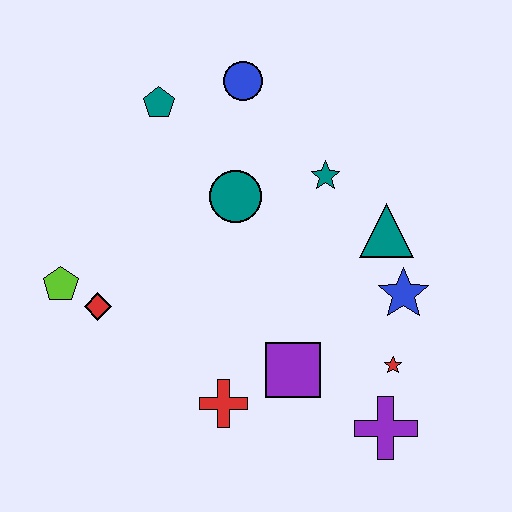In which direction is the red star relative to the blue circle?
The red star is below the blue circle.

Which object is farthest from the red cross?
The blue circle is farthest from the red cross.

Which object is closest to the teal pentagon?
The blue circle is closest to the teal pentagon.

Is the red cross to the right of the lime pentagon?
Yes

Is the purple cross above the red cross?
No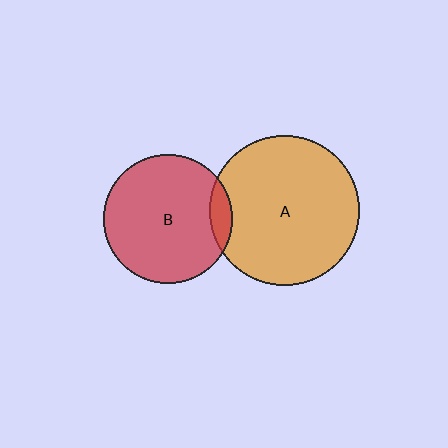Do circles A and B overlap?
Yes.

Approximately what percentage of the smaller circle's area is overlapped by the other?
Approximately 10%.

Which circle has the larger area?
Circle A (orange).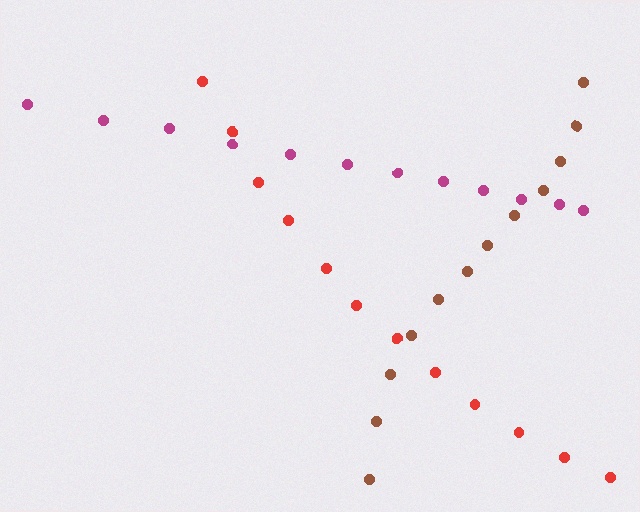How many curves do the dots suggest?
There are 3 distinct paths.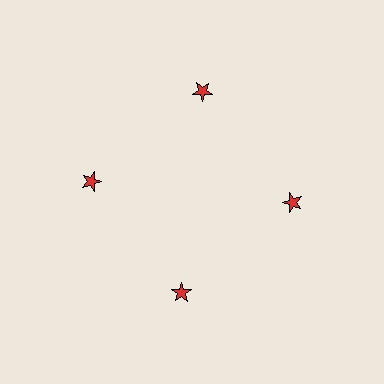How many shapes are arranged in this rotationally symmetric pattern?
There are 4 shapes, arranged in 4 groups of 1.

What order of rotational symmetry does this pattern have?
This pattern has 4-fold rotational symmetry.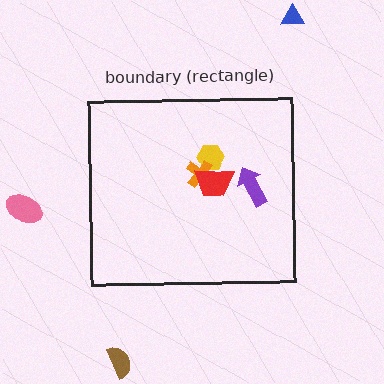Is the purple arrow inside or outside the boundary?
Inside.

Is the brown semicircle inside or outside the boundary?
Outside.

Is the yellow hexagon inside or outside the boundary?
Inside.